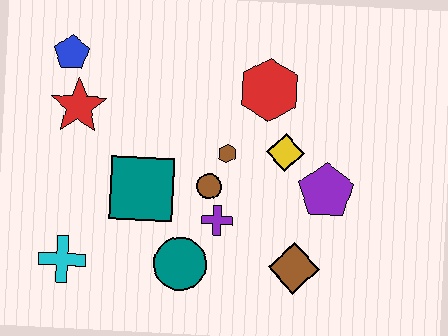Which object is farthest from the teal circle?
The blue pentagon is farthest from the teal circle.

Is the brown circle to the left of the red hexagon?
Yes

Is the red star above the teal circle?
Yes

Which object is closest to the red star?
The blue pentagon is closest to the red star.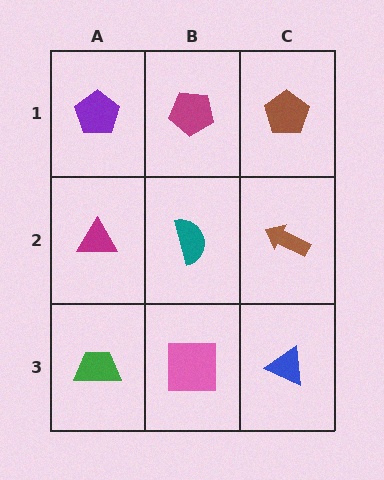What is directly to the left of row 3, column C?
A pink square.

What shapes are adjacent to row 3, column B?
A teal semicircle (row 2, column B), a green trapezoid (row 3, column A), a blue triangle (row 3, column C).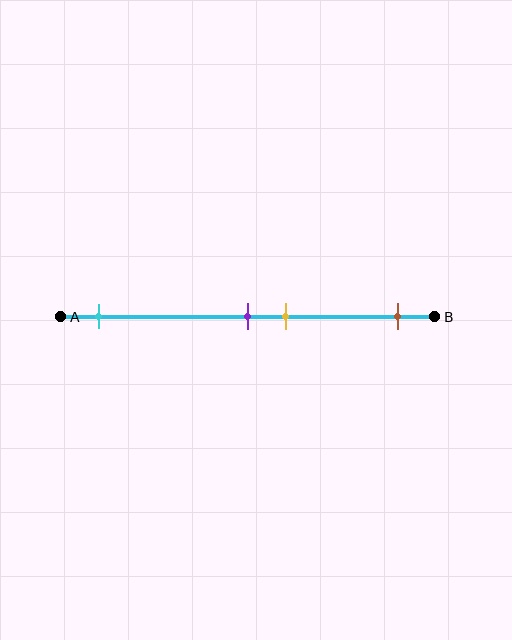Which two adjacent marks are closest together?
The purple and yellow marks are the closest adjacent pair.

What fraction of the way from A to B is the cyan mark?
The cyan mark is approximately 10% (0.1) of the way from A to B.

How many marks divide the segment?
There are 4 marks dividing the segment.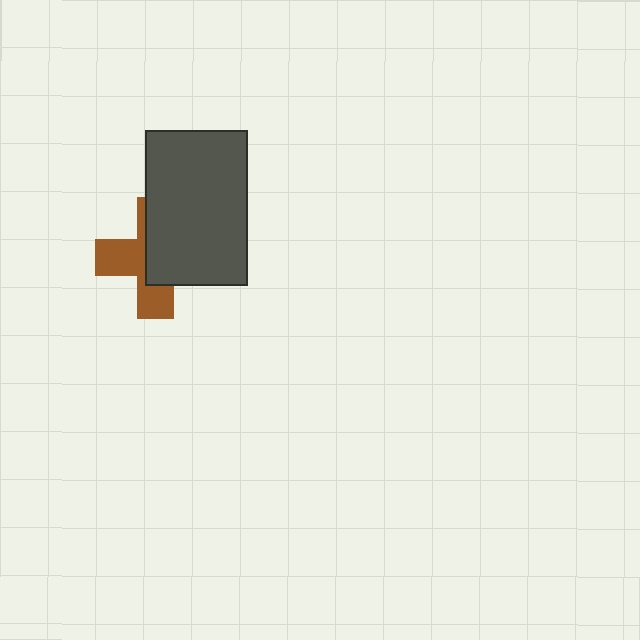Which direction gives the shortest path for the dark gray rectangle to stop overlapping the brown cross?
Moving right gives the shortest separation.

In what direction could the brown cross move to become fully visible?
The brown cross could move left. That would shift it out from behind the dark gray rectangle entirely.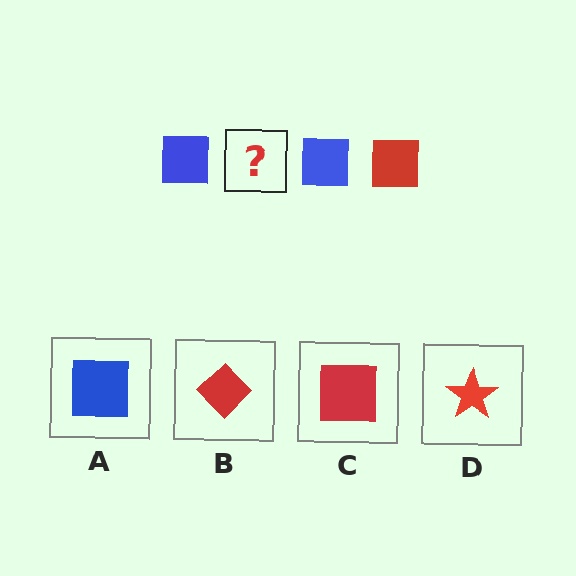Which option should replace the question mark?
Option C.